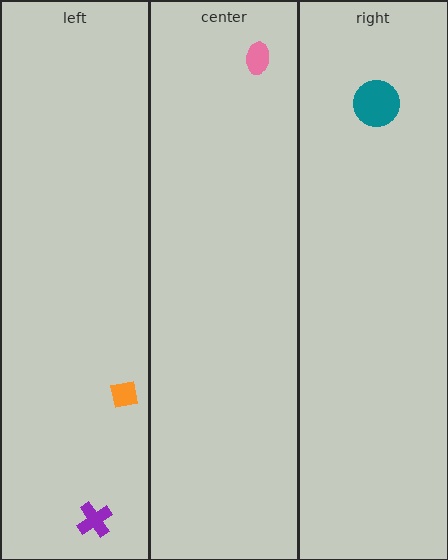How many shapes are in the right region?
1.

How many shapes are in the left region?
2.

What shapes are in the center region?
The pink ellipse.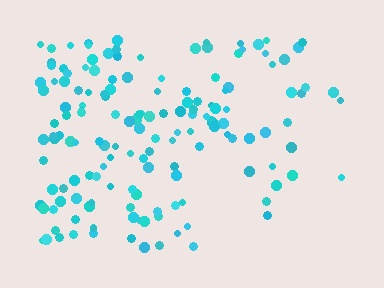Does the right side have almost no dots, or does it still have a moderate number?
Still a moderate number, just noticeably fewer than the left.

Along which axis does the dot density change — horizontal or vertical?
Horizontal.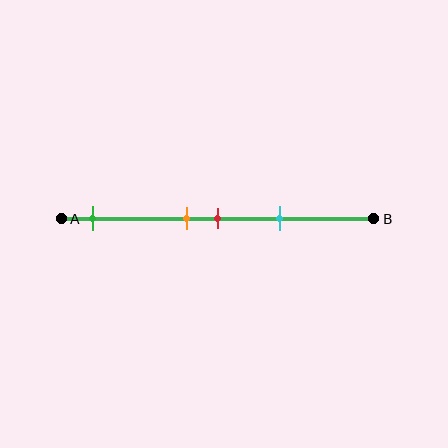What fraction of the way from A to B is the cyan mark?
The cyan mark is approximately 70% (0.7) of the way from A to B.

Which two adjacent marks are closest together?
The orange and red marks are the closest adjacent pair.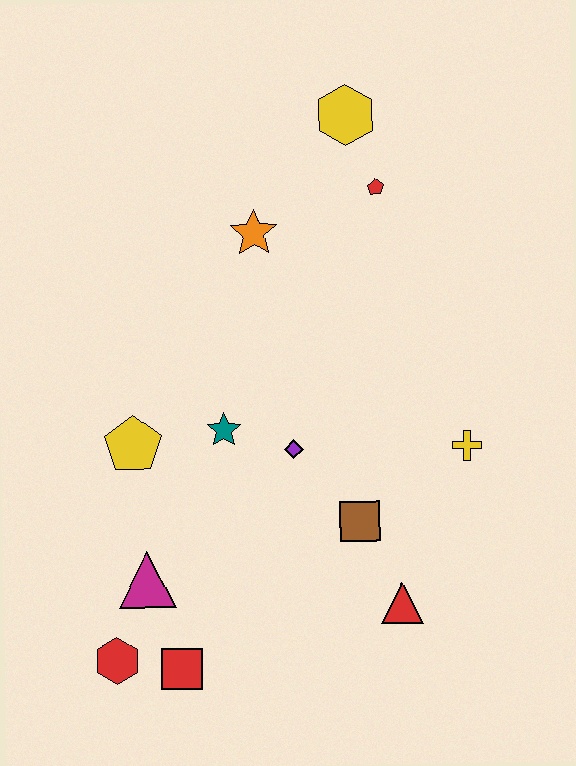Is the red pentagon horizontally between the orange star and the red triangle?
Yes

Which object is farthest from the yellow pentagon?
The yellow hexagon is farthest from the yellow pentagon.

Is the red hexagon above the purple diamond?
No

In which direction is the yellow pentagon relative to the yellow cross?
The yellow pentagon is to the left of the yellow cross.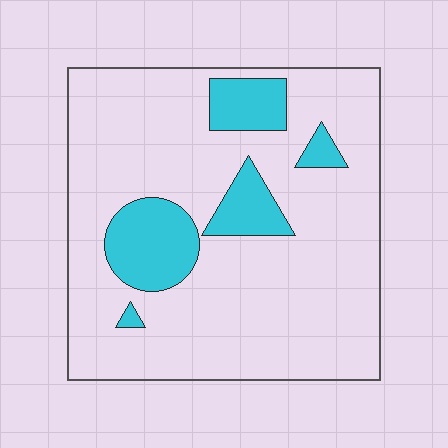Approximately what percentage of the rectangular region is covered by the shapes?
Approximately 15%.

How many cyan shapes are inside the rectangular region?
5.